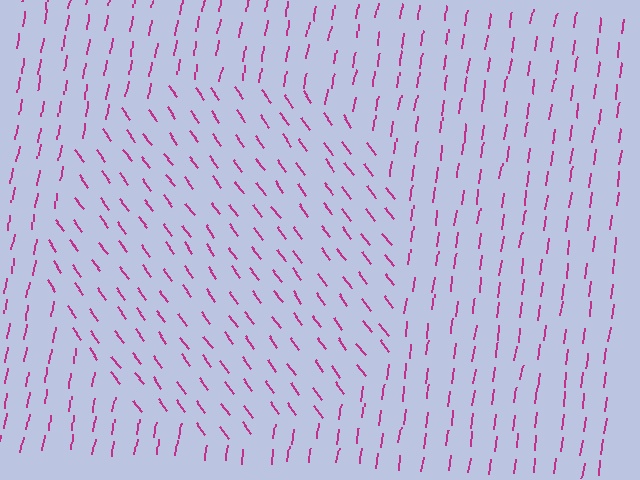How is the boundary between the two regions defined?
The boundary is defined purely by a change in line orientation (approximately 45 degrees difference). All lines are the same color and thickness.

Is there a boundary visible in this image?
Yes, there is a texture boundary formed by a change in line orientation.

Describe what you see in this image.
The image is filled with small magenta line segments. A circle region in the image has lines oriented differently from the surrounding lines, creating a visible texture boundary.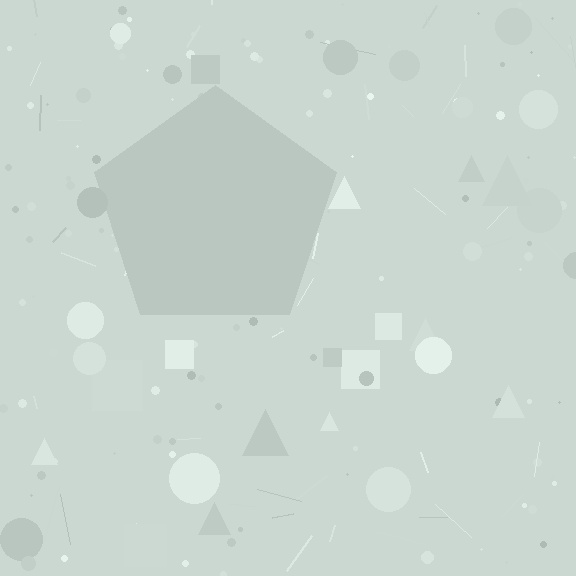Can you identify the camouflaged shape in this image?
The camouflaged shape is a pentagon.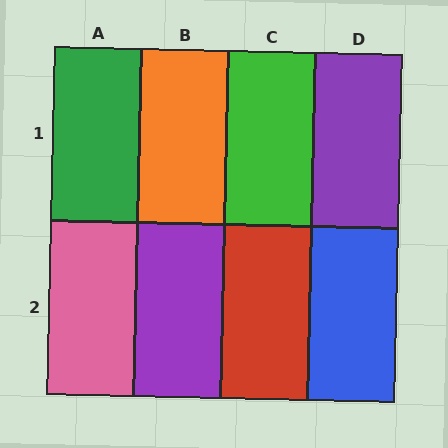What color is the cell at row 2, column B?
Purple.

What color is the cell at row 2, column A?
Pink.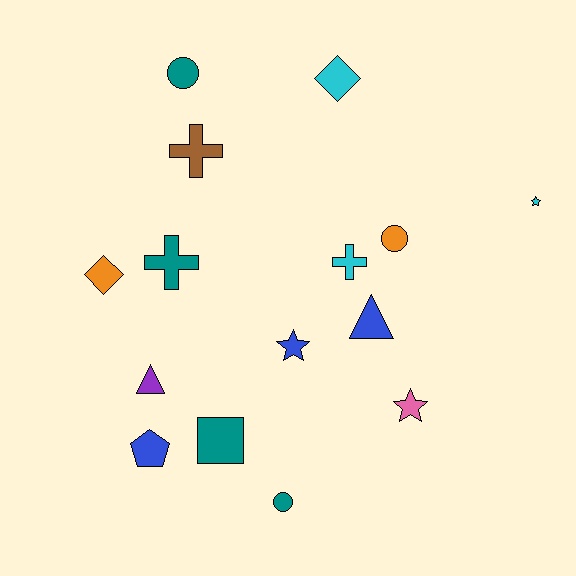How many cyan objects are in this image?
There are 3 cyan objects.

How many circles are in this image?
There are 3 circles.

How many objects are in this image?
There are 15 objects.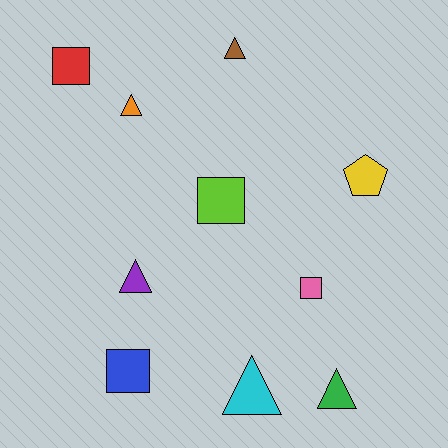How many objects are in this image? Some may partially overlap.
There are 10 objects.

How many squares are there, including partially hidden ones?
There are 4 squares.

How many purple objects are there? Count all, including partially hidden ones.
There is 1 purple object.